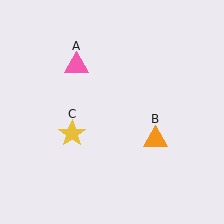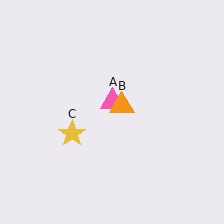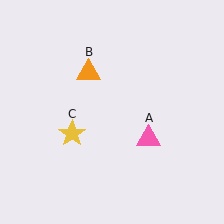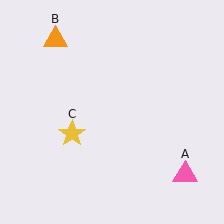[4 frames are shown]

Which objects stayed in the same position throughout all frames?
Yellow star (object C) remained stationary.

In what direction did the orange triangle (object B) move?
The orange triangle (object B) moved up and to the left.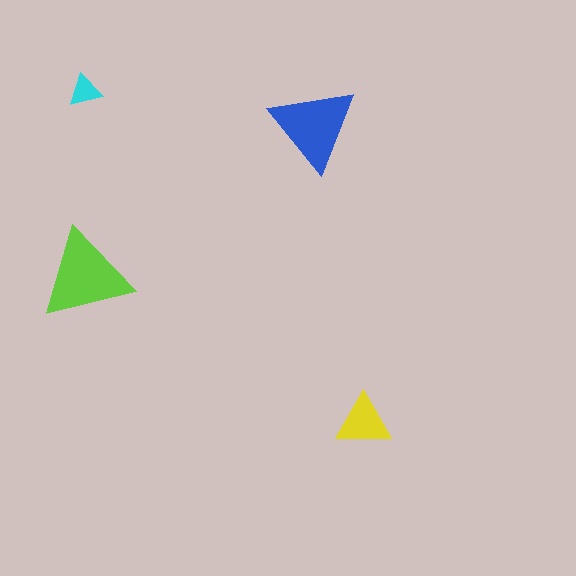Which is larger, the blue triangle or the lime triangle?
The lime one.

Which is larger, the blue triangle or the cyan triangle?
The blue one.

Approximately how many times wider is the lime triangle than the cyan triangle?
About 2.5 times wider.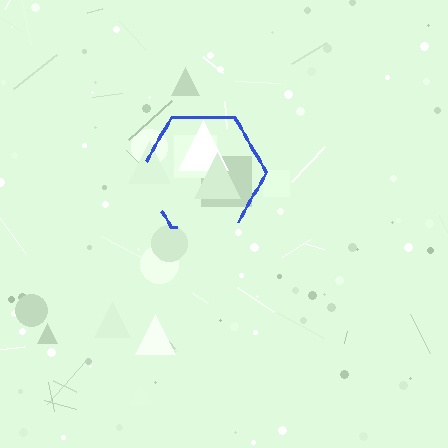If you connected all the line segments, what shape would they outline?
They would outline a hexagon.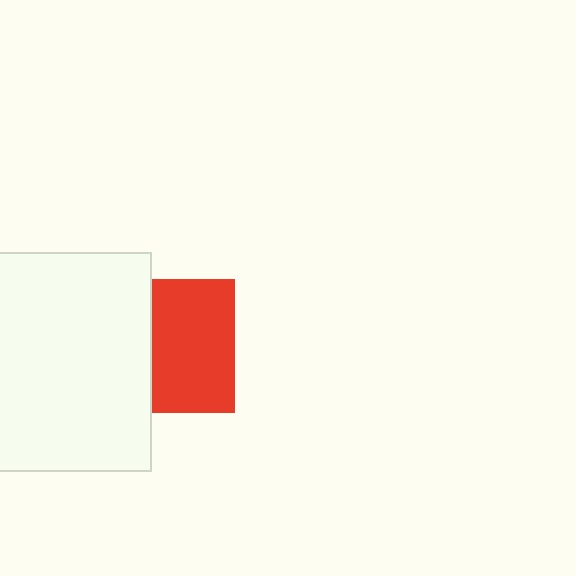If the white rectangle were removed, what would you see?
You would see the complete red square.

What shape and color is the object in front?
The object in front is a white rectangle.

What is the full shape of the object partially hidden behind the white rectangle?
The partially hidden object is a red square.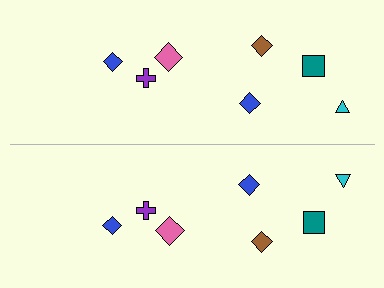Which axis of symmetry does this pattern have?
The pattern has a horizontal axis of symmetry running through the center of the image.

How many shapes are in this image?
There are 14 shapes in this image.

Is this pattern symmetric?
Yes, this pattern has bilateral (reflection) symmetry.